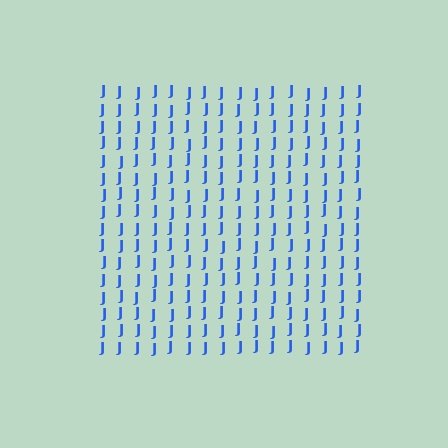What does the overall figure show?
The overall figure shows a square.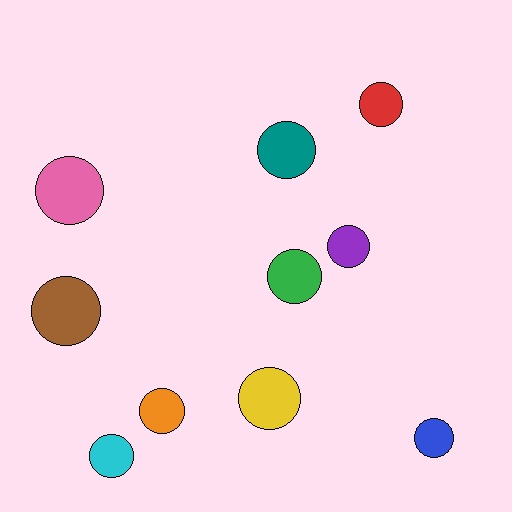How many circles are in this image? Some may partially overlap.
There are 10 circles.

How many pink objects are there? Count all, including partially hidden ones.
There is 1 pink object.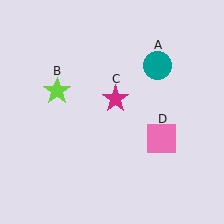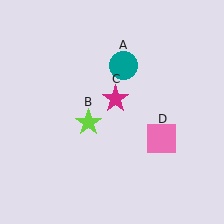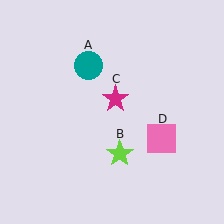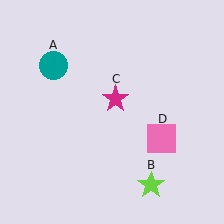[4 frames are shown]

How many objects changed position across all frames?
2 objects changed position: teal circle (object A), lime star (object B).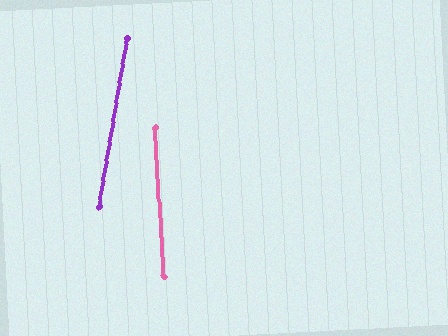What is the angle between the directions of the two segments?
Approximately 13 degrees.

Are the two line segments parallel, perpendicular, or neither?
Neither parallel nor perpendicular — they differ by about 13°.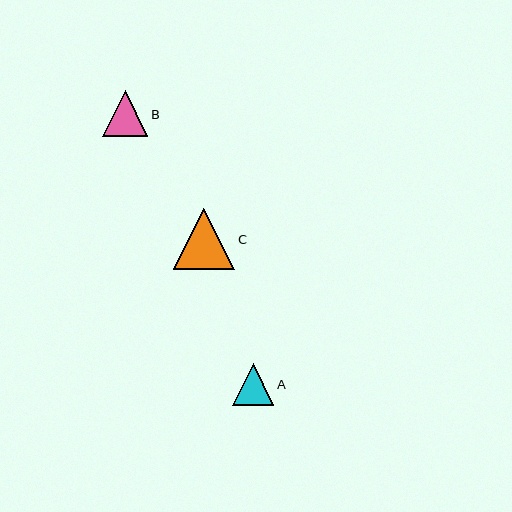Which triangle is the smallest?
Triangle A is the smallest with a size of approximately 42 pixels.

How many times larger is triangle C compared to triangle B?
Triangle C is approximately 1.3 times the size of triangle B.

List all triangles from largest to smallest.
From largest to smallest: C, B, A.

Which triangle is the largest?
Triangle C is the largest with a size of approximately 61 pixels.